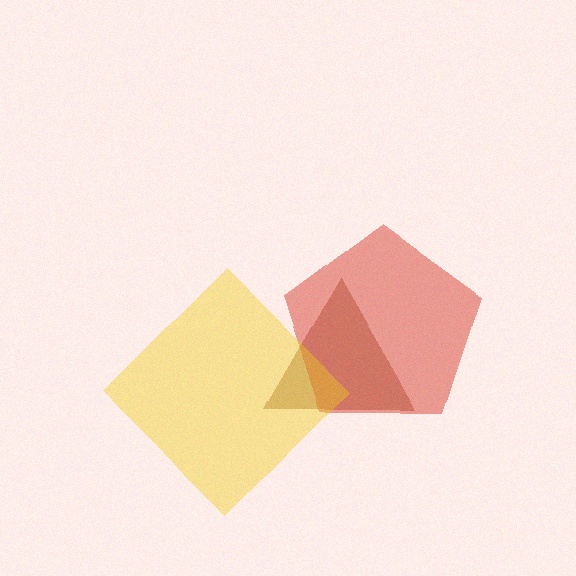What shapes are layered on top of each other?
The layered shapes are: a brown triangle, a red pentagon, a yellow diamond.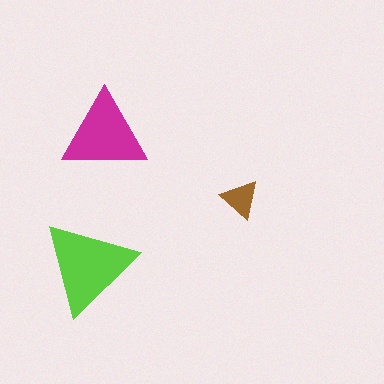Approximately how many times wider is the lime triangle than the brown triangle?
About 2.5 times wider.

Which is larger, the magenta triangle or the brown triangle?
The magenta one.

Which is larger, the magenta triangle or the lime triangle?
The lime one.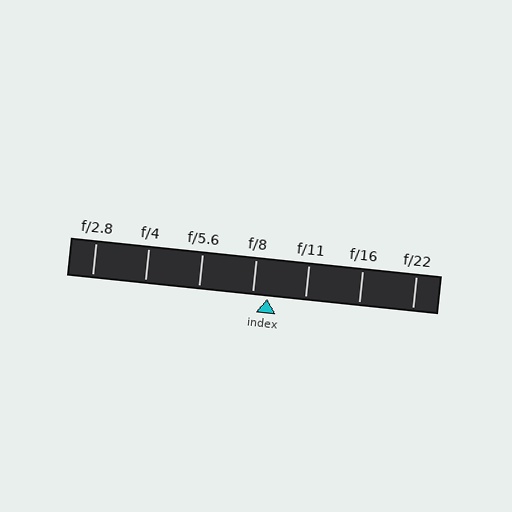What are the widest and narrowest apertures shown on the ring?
The widest aperture shown is f/2.8 and the narrowest is f/22.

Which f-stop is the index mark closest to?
The index mark is closest to f/8.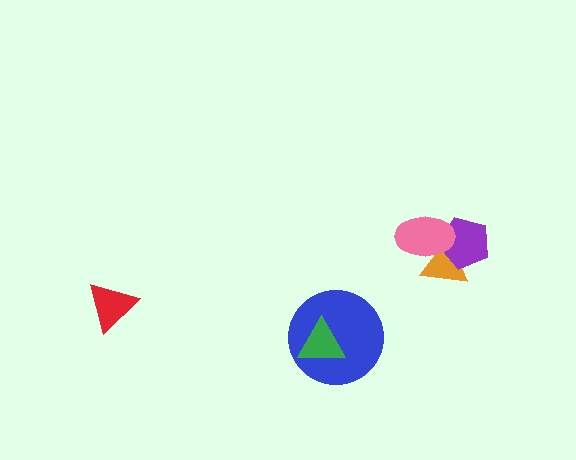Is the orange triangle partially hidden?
Yes, it is partially covered by another shape.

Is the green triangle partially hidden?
No, no other shape covers it.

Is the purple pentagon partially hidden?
Yes, it is partially covered by another shape.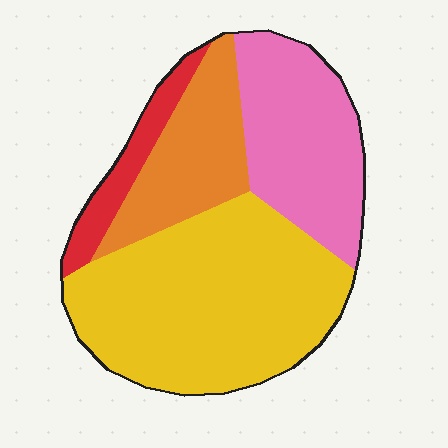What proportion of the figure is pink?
Pink takes up about one quarter (1/4) of the figure.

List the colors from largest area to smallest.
From largest to smallest: yellow, pink, orange, red.